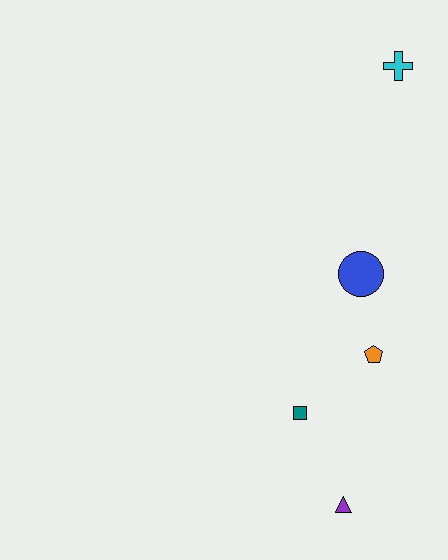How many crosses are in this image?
There is 1 cross.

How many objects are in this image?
There are 5 objects.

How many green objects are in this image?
There are no green objects.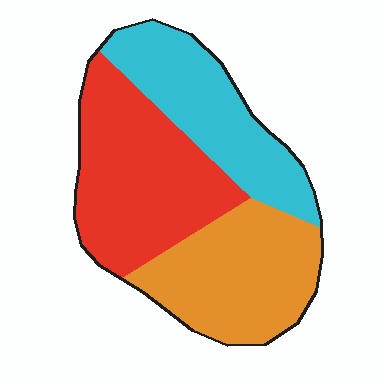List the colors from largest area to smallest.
From largest to smallest: red, orange, cyan.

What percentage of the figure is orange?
Orange takes up between a sixth and a third of the figure.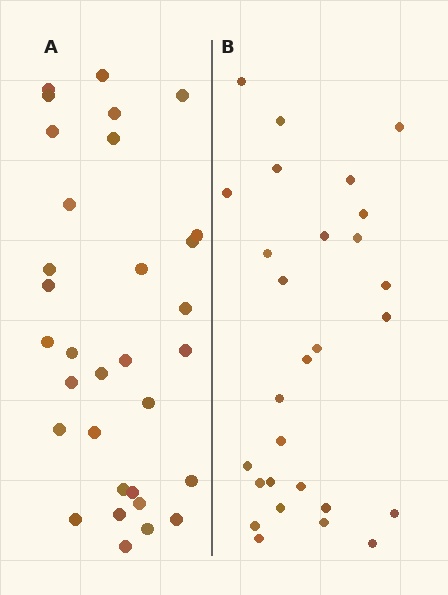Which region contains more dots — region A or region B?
Region A (the left region) has more dots.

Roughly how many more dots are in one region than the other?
Region A has about 4 more dots than region B.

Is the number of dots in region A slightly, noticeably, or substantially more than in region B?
Region A has only slightly more — the two regions are fairly close. The ratio is roughly 1.1 to 1.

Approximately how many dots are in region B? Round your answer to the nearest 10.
About 30 dots. (The exact count is 28, which rounds to 30.)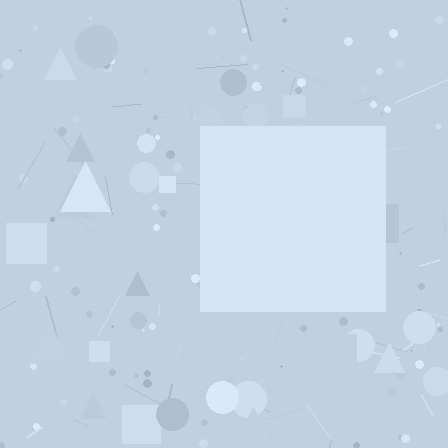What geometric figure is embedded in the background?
A square is embedded in the background.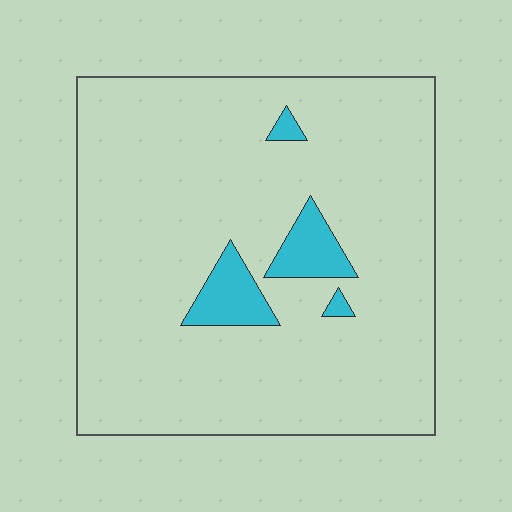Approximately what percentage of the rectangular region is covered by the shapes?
Approximately 10%.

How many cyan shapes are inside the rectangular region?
4.